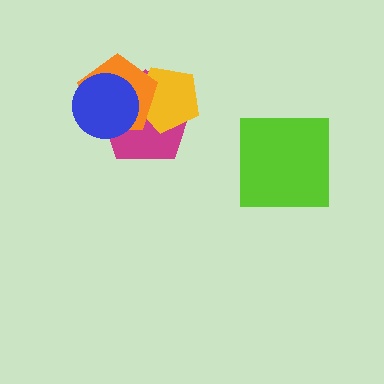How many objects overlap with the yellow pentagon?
2 objects overlap with the yellow pentagon.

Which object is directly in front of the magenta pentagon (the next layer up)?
The yellow pentagon is directly in front of the magenta pentagon.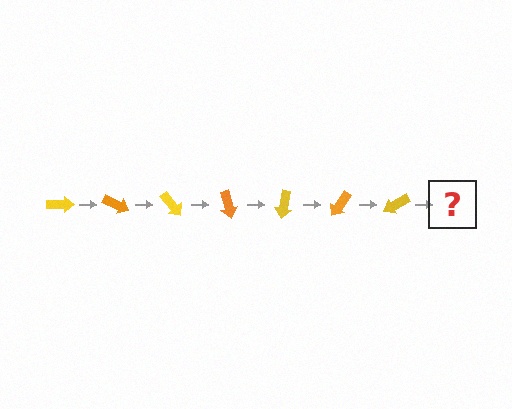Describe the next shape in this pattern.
It should be an orange arrow, rotated 175 degrees from the start.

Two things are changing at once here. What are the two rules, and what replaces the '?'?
The two rules are that it rotates 25 degrees each step and the color cycles through yellow and orange. The '?' should be an orange arrow, rotated 175 degrees from the start.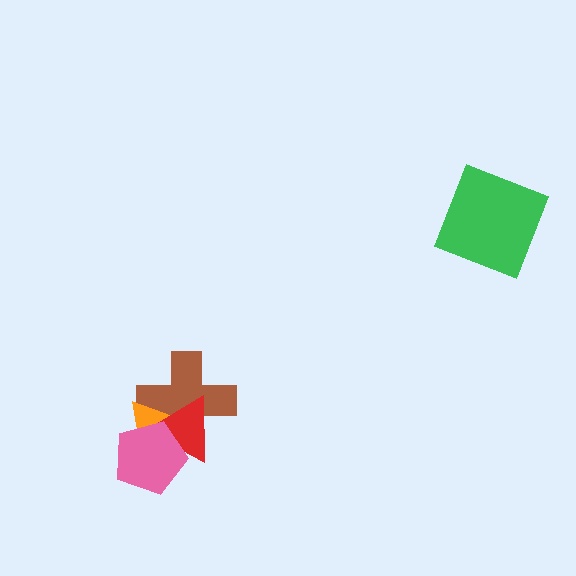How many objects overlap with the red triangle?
3 objects overlap with the red triangle.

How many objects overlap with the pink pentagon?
3 objects overlap with the pink pentagon.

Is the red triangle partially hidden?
Yes, it is partially covered by another shape.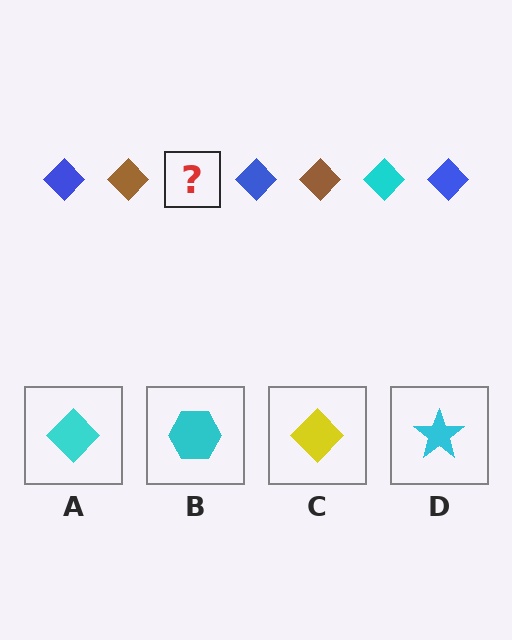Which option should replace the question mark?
Option A.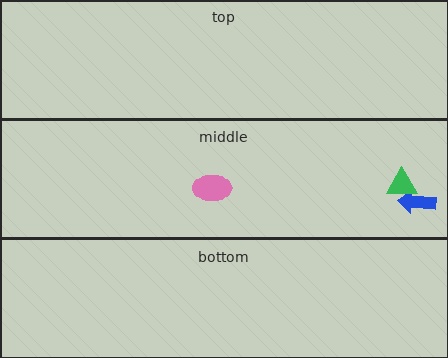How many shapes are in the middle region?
3.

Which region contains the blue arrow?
The middle region.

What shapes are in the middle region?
The pink ellipse, the blue arrow, the green triangle.